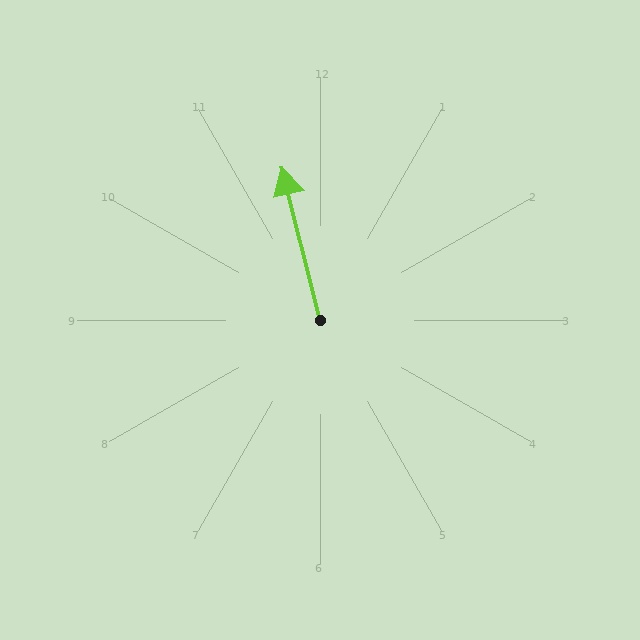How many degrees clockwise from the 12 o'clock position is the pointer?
Approximately 346 degrees.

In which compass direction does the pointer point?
North.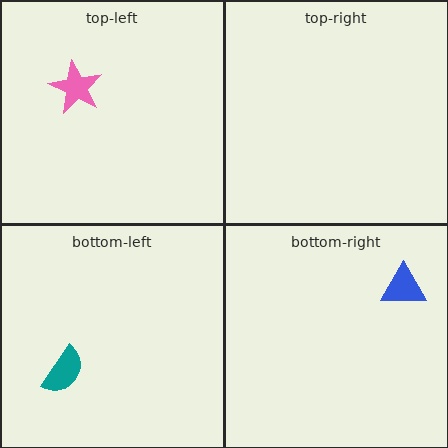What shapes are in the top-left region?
The pink star.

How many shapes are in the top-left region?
1.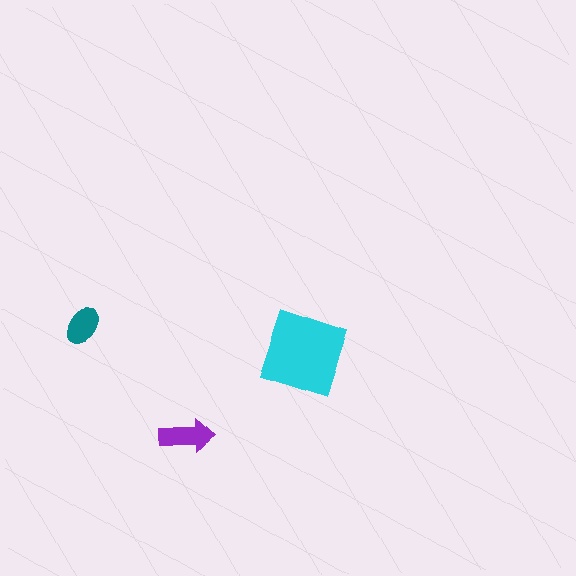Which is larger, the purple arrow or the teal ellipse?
The purple arrow.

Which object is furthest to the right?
The cyan diamond is rightmost.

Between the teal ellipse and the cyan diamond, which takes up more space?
The cyan diamond.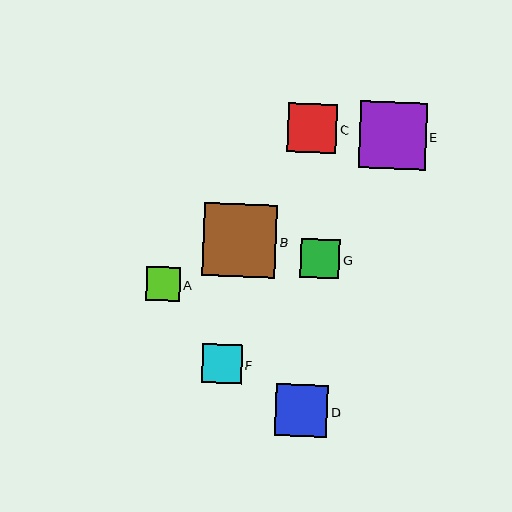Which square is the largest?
Square B is the largest with a size of approximately 73 pixels.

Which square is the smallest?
Square A is the smallest with a size of approximately 34 pixels.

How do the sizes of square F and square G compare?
Square F and square G are approximately the same size.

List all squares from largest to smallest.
From largest to smallest: B, E, D, C, F, G, A.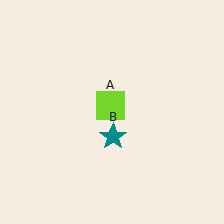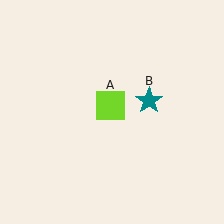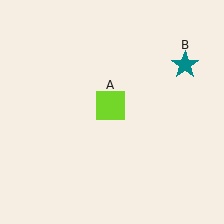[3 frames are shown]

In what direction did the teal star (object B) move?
The teal star (object B) moved up and to the right.